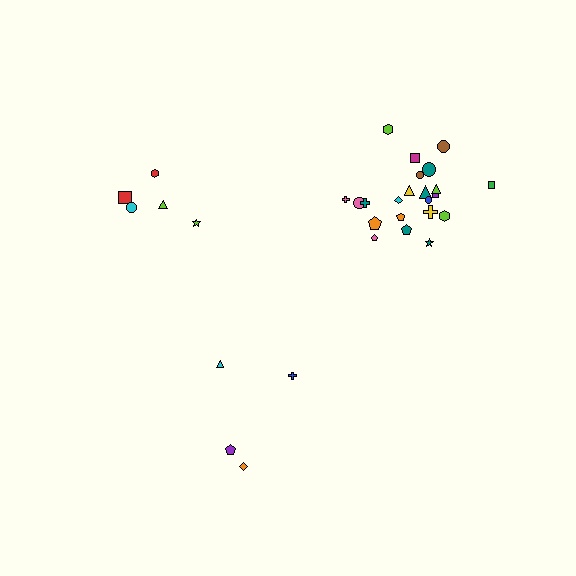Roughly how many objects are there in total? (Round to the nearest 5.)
Roughly 30 objects in total.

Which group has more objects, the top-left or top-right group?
The top-right group.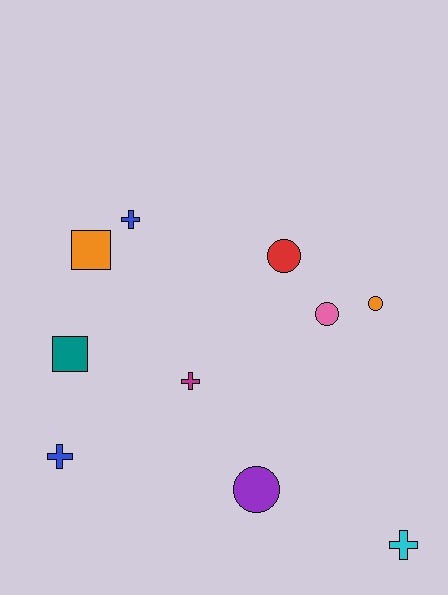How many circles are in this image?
There are 4 circles.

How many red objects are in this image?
There is 1 red object.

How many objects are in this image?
There are 10 objects.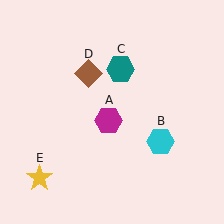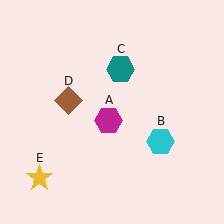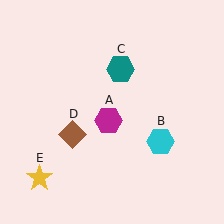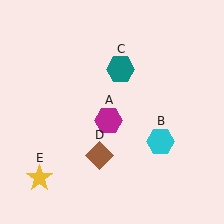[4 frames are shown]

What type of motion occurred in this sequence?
The brown diamond (object D) rotated counterclockwise around the center of the scene.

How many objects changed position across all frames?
1 object changed position: brown diamond (object D).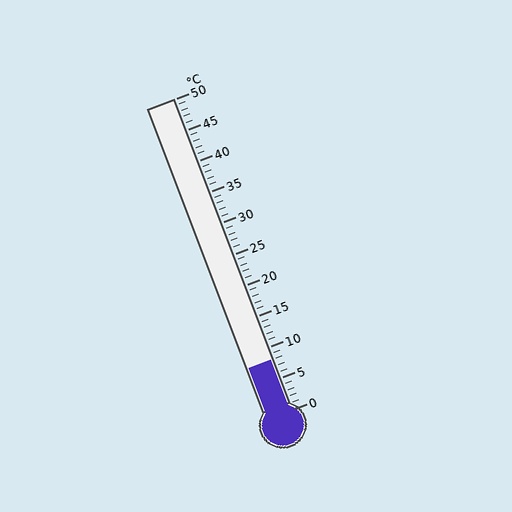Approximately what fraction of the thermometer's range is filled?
The thermometer is filled to approximately 15% of its range.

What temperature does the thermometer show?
The thermometer shows approximately 8°C.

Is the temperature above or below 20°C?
The temperature is below 20°C.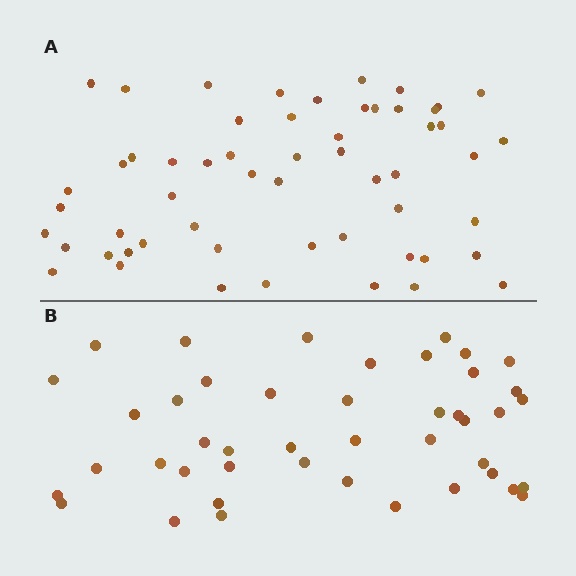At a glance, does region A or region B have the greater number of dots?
Region A (the top region) has more dots.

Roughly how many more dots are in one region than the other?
Region A has roughly 12 or so more dots than region B.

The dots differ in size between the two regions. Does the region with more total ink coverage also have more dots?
No. Region B has more total ink coverage because its dots are larger, but region A actually contains more individual dots. Total area can be misleading — the number of items is what matters here.